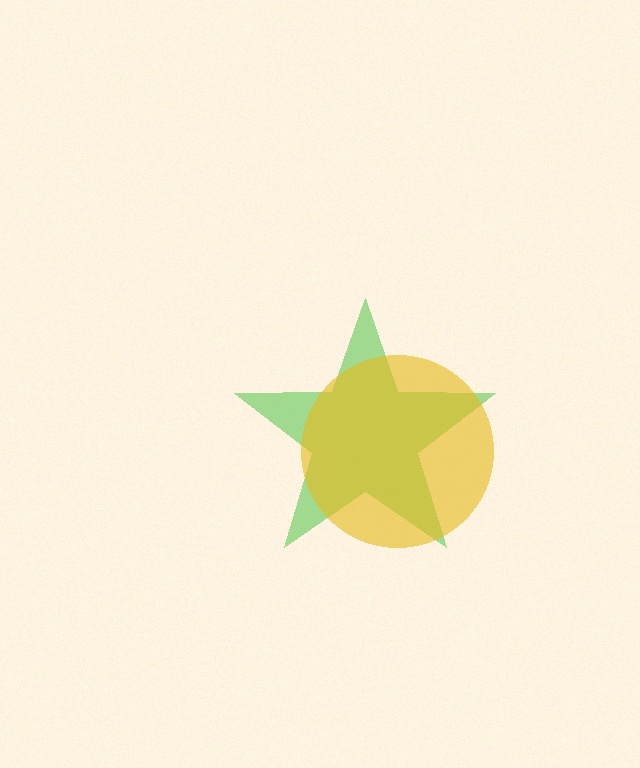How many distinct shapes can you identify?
There are 2 distinct shapes: a green star, a yellow circle.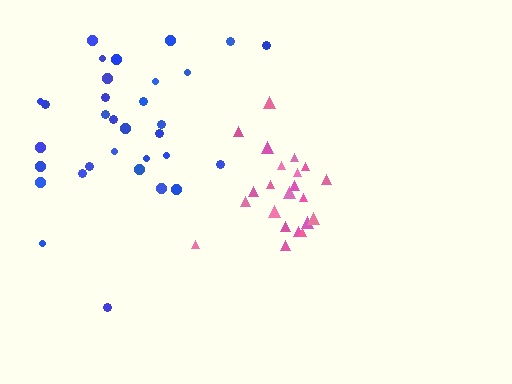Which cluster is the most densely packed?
Pink.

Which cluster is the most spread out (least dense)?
Blue.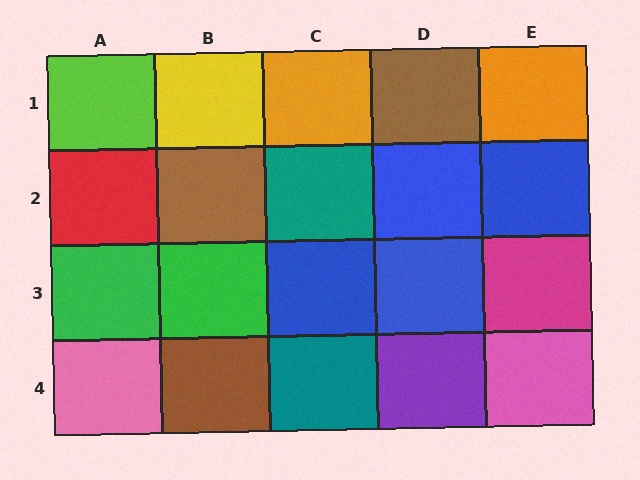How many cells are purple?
1 cell is purple.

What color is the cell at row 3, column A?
Green.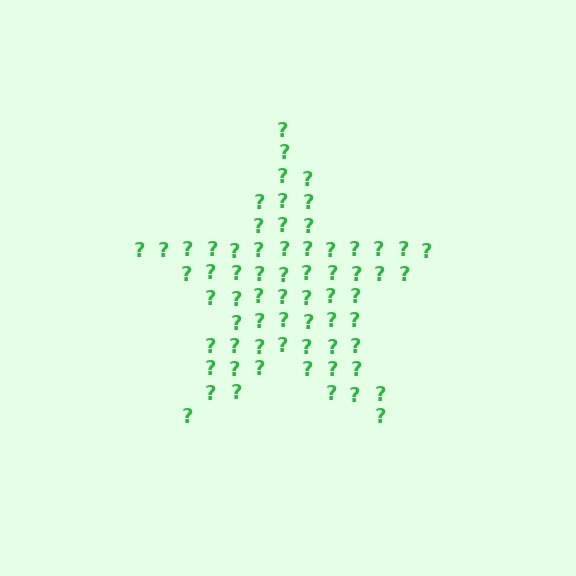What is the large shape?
The large shape is a star.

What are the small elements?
The small elements are question marks.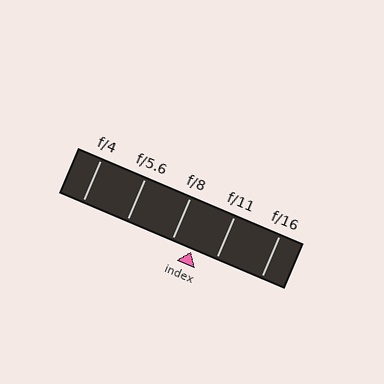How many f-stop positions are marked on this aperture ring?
There are 5 f-stop positions marked.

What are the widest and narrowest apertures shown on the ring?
The widest aperture shown is f/4 and the narrowest is f/16.